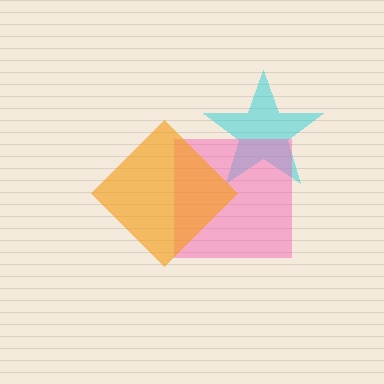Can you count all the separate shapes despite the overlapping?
Yes, there are 3 separate shapes.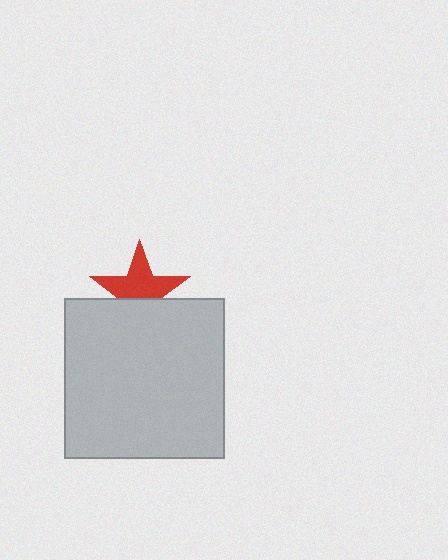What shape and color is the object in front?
The object in front is a light gray square.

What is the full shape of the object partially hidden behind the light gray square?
The partially hidden object is a red star.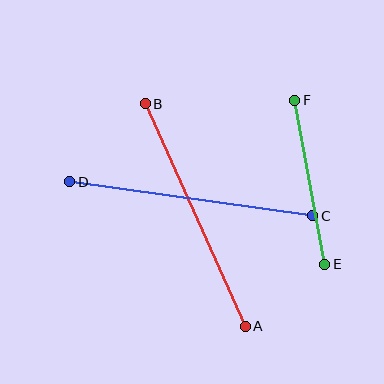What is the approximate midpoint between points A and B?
The midpoint is at approximately (195, 215) pixels.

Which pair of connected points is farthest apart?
Points C and D are farthest apart.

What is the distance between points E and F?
The distance is approximately 166 pixels.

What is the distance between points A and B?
The distance is approximately 244 pixels.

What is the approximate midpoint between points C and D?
The midpoint is at approximately (191, 199) pixels.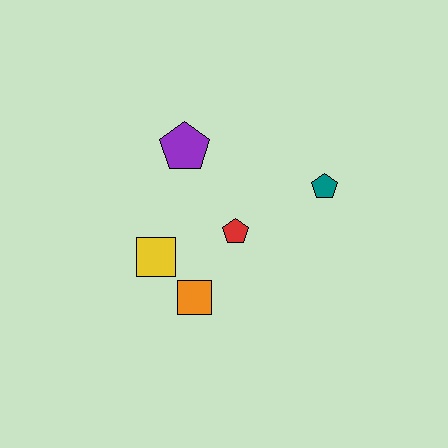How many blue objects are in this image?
There are no blue objects.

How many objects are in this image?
There are 5 objects.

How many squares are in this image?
There are 2 squares.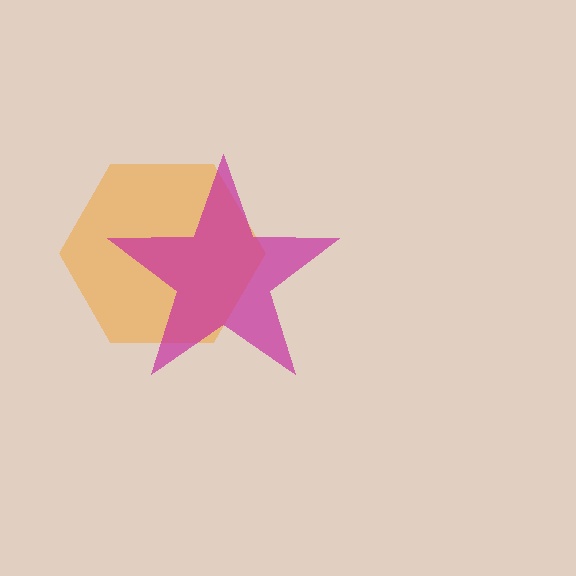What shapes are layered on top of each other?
The layered shapes are: an orange hexagon, a magenta star.